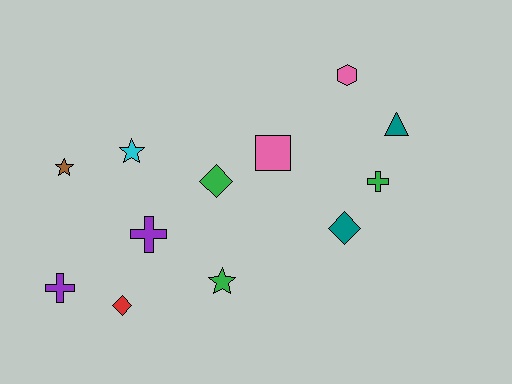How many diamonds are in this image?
There are 3 diamonds.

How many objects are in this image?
There are 12 objects.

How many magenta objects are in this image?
There are no magenta objects.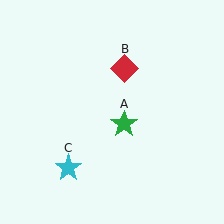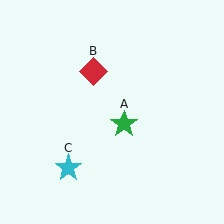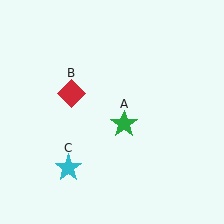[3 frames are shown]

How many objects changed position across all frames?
1 object changed position: red diamond (object B).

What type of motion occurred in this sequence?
The red diamond (object B) rotated counterclockwise around the center of the scene.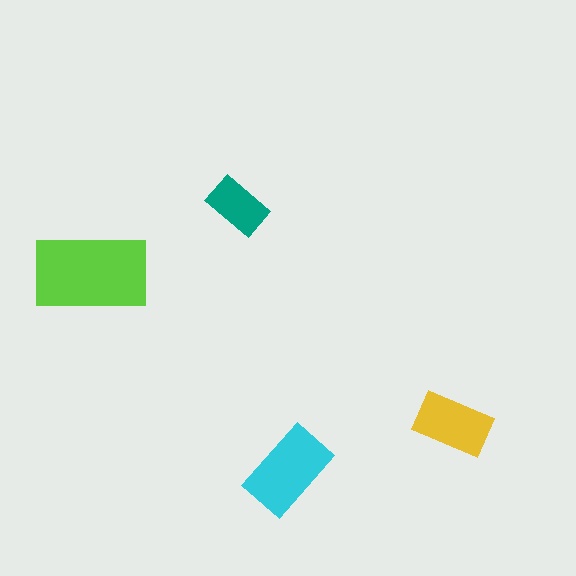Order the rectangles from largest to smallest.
the lime one, the cyan one, the yellow one, the teal one.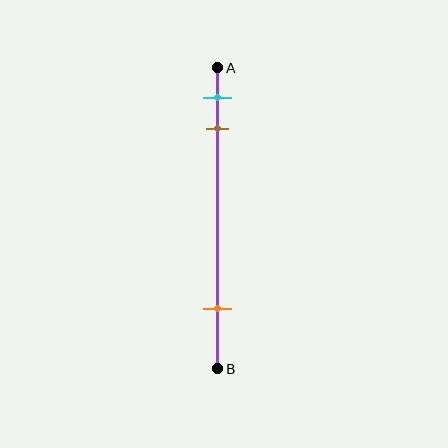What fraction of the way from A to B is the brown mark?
The brown mark is approximately 20% (0.2) of the way from A to B.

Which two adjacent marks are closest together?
The cyan and brown marks are the closest adjacent pair.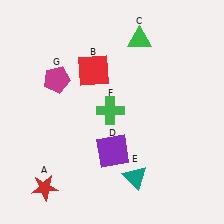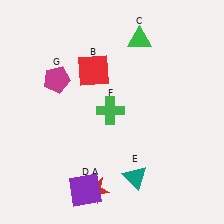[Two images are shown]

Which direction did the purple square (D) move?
The purple square (D) moved down.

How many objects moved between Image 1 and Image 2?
2 objects moved between the two images.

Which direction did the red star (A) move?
The red star (A) moved right.